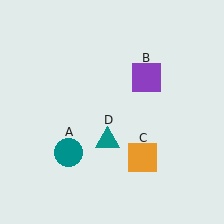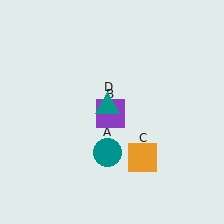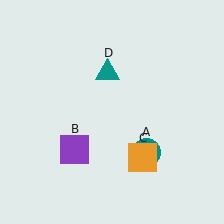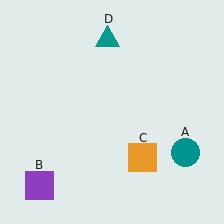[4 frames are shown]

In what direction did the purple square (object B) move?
The purple square (object B) moved down and to the left.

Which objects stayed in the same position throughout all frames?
Orange square (object C) remained stationary.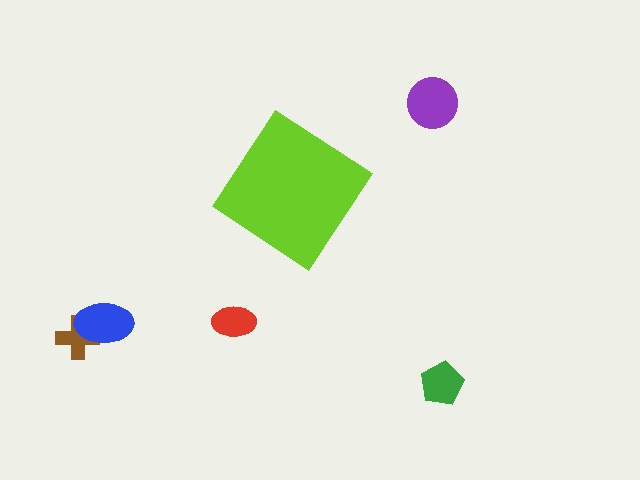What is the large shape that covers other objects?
A lime diamond.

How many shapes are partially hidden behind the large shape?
0 shapes are partially hidden.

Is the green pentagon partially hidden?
No, the green pentagon is fully visible.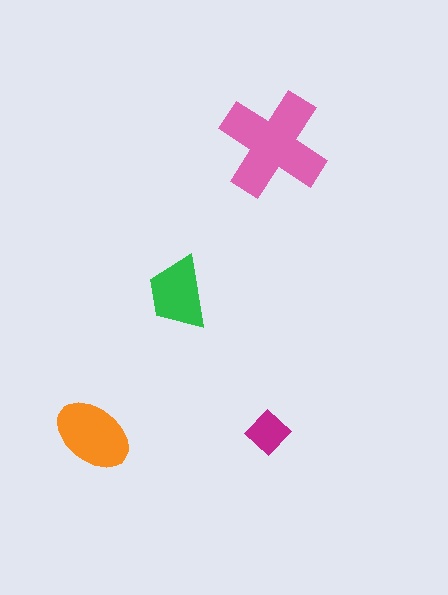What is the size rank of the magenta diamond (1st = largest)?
4th.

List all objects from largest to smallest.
The pink cross, the orange ellipse, the green trapezoid, the magenta diamond.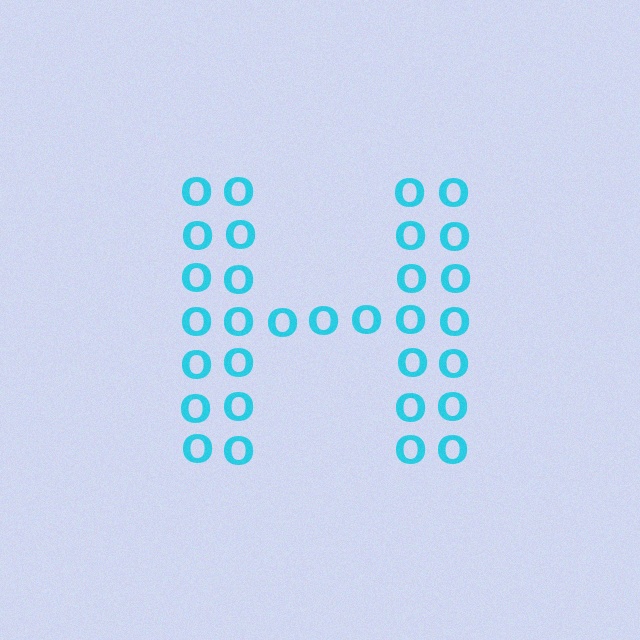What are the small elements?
The small elements are letter O's.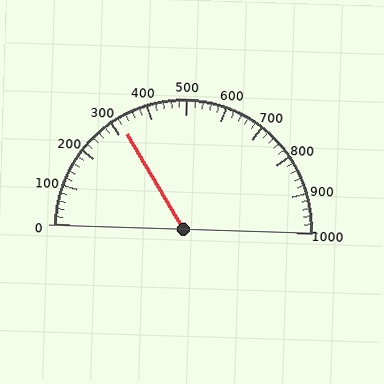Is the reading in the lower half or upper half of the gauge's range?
The reading is in the lower half of the range (0 to 1000).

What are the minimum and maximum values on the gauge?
The gauge ranges from 0 to 1000.